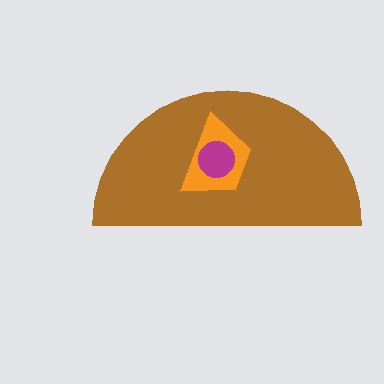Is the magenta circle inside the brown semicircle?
Yes.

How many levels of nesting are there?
3.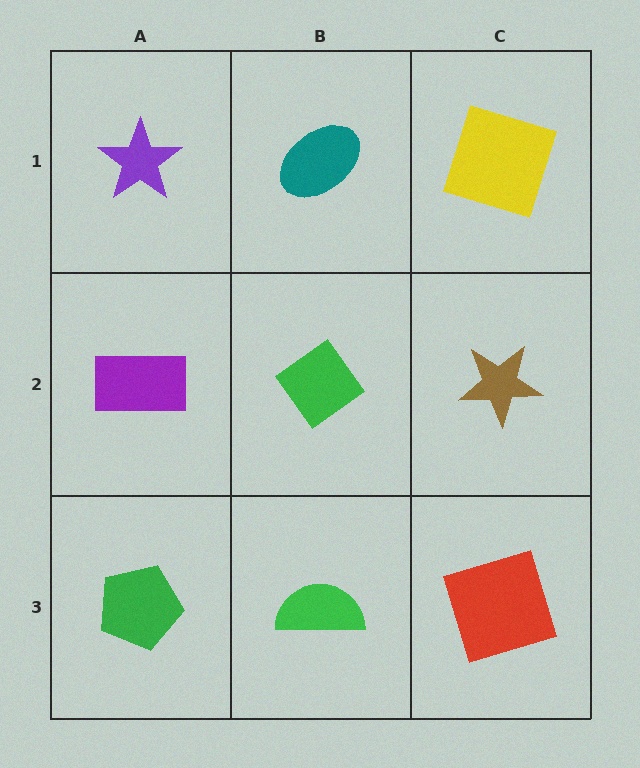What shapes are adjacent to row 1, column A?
A purple rectangle (row 2, column A), a teal ellipse (row 1, column B).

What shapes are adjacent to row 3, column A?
A purple rectangle (row 2, column A), a green semicircle (row 3, column B).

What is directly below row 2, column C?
A red square.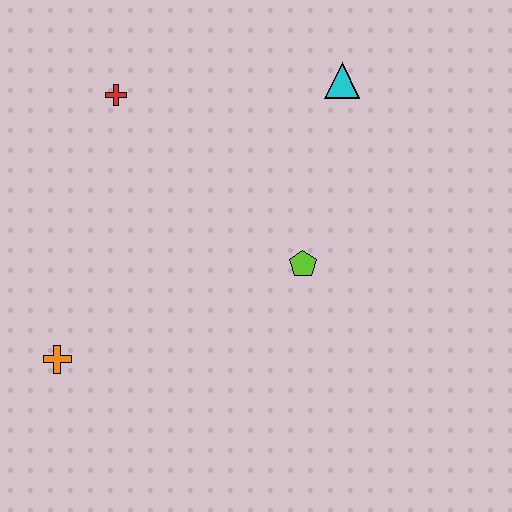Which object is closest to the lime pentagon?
The cyan triangle is closest to the lime pentagon.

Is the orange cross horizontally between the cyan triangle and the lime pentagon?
No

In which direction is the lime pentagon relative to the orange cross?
The lime pentagon is to the right of the orange cross.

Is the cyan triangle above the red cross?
Yes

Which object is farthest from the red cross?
The orange cross is farthest from the red cross.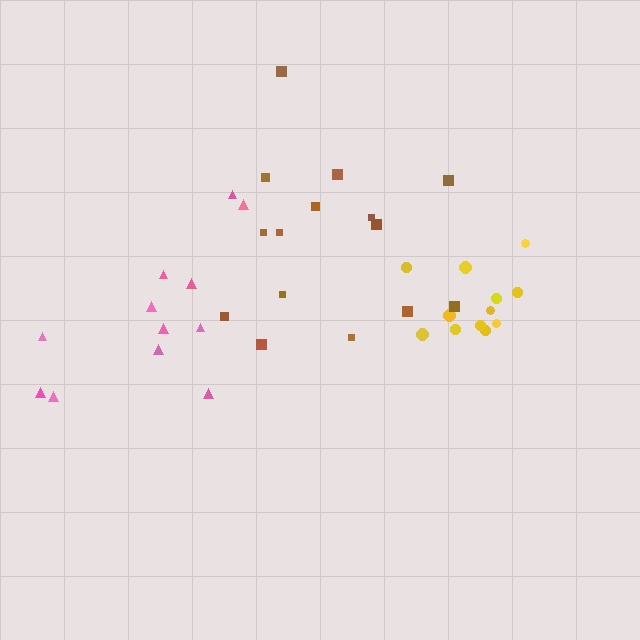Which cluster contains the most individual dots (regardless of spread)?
Brown (15).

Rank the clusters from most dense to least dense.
yellow, brown, pink.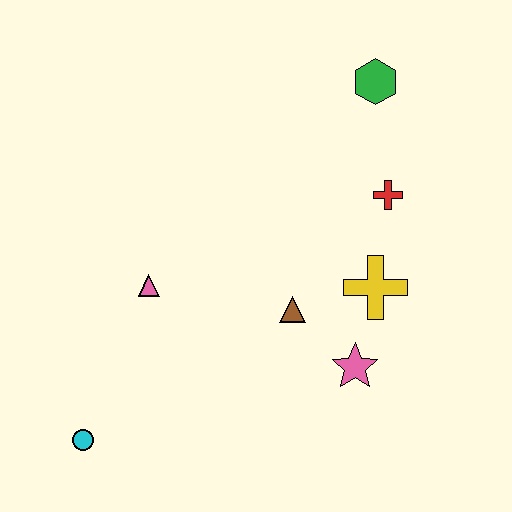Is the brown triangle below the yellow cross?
Yes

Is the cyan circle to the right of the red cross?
No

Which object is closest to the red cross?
The yellow cross is closest to the red cross.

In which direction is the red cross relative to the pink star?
The red cross is above the pink star.